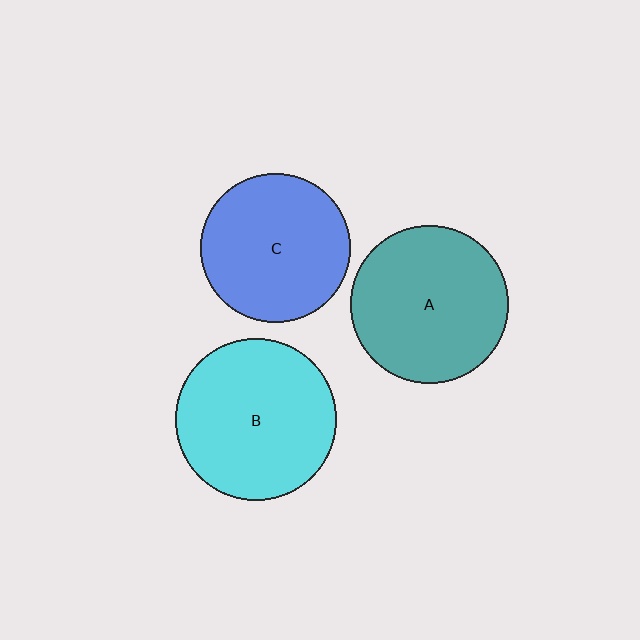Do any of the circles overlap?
No, none of the circles overlap.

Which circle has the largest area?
Circle B (cyan).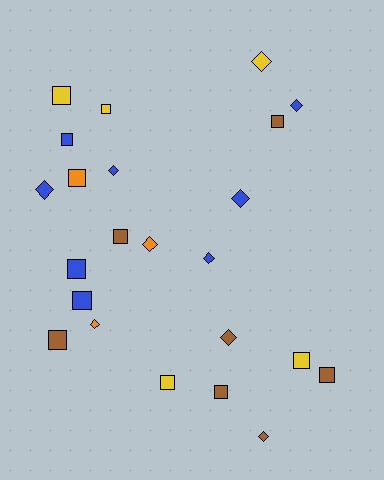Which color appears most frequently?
Blue, with 8 objects.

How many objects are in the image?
There are 23 objects.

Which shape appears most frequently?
Square, with 13 objects.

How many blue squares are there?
There are 3 blue squares.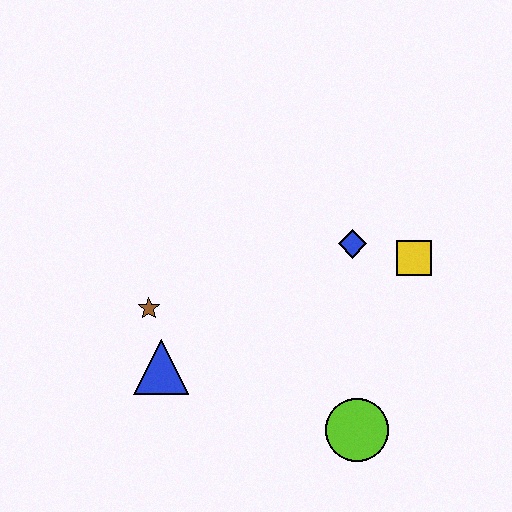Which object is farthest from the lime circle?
The brown star is farthest from the lime circle.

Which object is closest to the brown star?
The blue triangle is closest to the brown star.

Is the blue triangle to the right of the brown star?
Yes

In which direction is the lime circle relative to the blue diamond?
The lime circle is below the blue diamond.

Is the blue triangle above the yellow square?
No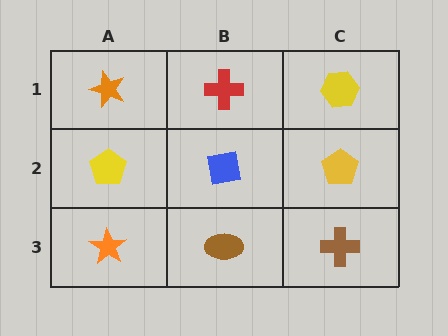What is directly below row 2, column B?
A brown ellipse.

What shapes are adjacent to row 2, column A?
An orange star (row 1, column A), an orange star (row 3, column A), a blue square (row 2, column B).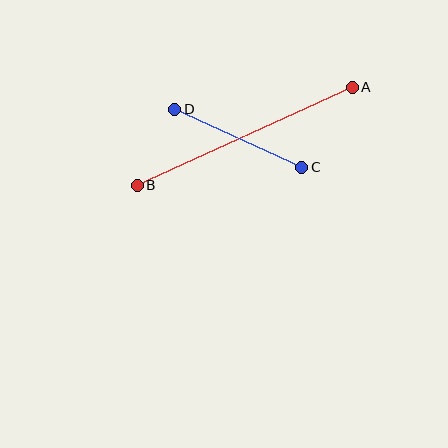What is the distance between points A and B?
The distance is approximately 237 pixels.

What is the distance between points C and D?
The distance is approximately 140 pixels.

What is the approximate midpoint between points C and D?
The midpoint is at approximately (238, 138) pixels.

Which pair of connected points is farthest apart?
Points A and B are farthest apart.